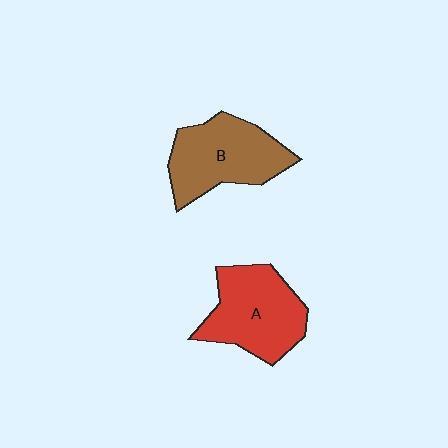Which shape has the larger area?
Shape A (red).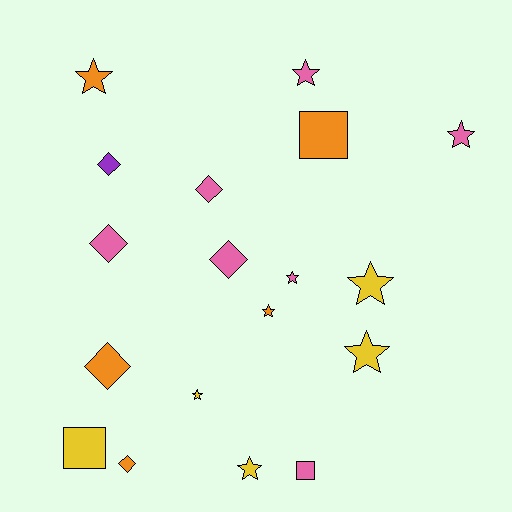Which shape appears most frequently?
Star, with 9 objects.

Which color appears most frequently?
Pink, with 7 objects.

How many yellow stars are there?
There are 4 yellow stars.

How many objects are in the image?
There are 18 objects.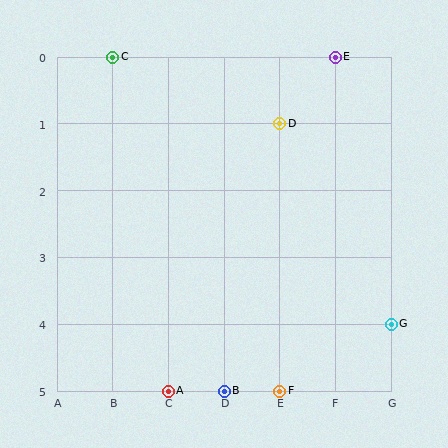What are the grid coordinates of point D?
Point D is at grid coordinates (E, 1).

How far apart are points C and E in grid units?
Points C and E are 4 columns apart.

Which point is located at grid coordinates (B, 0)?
Point C is at (B, 0).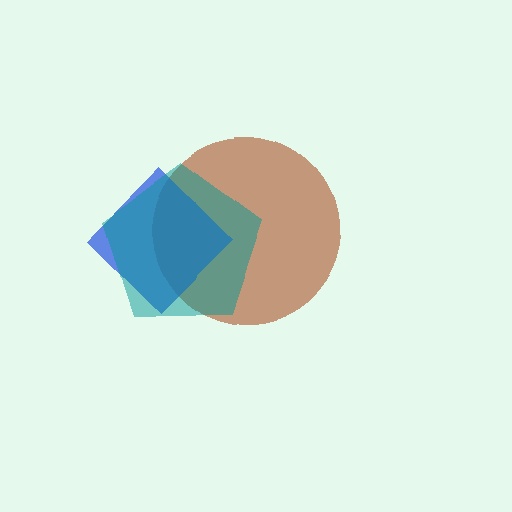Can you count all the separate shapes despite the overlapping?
Yes, there are 3 separate shapes.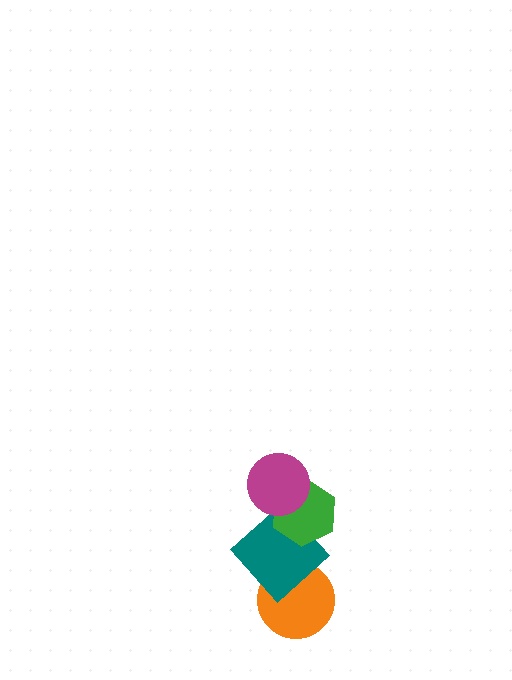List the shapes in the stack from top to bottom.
From top to bottom: the magenta circle, the green hexagon, the teal diamond, the orange circle.